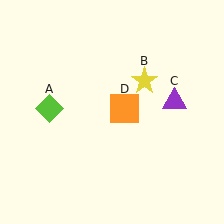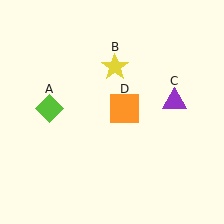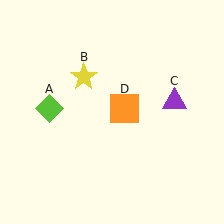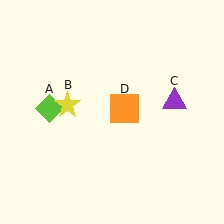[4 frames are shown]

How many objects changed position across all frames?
1 object changed position: yellow star (object B).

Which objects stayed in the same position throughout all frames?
Lime diamond (object A) and purple triangle (object C) and orange square (object D) remained stationary.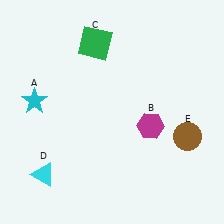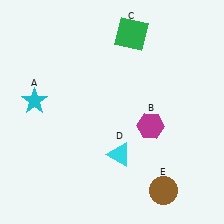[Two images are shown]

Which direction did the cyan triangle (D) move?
The cyan triangle (D) moved right.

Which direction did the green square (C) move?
The green square (C) moved right.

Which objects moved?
The objects that moved are: the green square (C), the cyan triangle (D), the brown circle (E).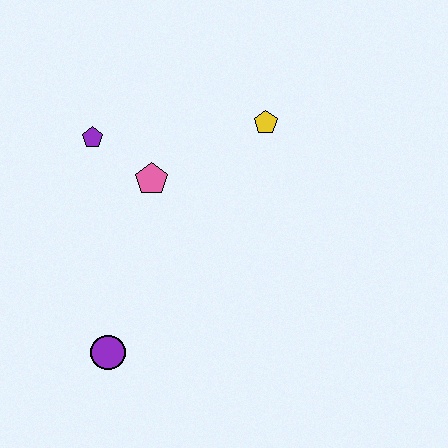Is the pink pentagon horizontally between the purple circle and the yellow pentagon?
Yes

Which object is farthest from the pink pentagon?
The purple circle is farthest from the pink pentagon.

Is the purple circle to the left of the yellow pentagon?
Yes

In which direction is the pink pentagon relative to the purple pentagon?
The pink pentagon is to the right of the purple pentagon.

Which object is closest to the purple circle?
The pink pentagon is closest to the purple circle.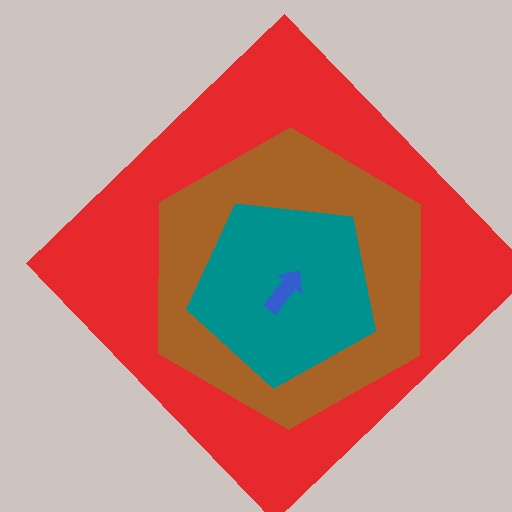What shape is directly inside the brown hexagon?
The teal pentagon.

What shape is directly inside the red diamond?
The brown hexagon.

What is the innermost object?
The blue arrow.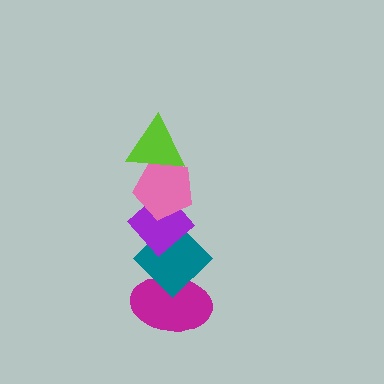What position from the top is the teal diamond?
The teal diamond is 4th from the top.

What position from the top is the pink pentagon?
The pink pentagon is 2nd from the top.